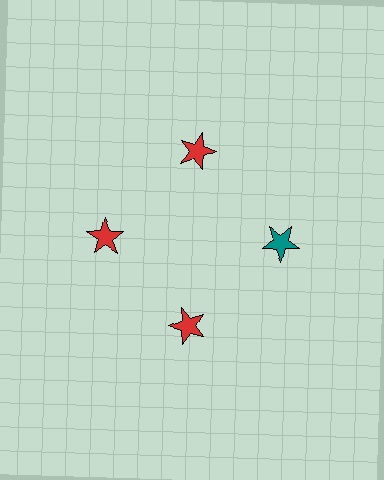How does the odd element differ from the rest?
It has a different color: teal instead of red.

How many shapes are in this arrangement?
There are 4 shapes arranged in a ring pattern.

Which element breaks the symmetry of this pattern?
The teal star at roughly the 3 o'clock position breaks the symmetry. All other shapes are red stars.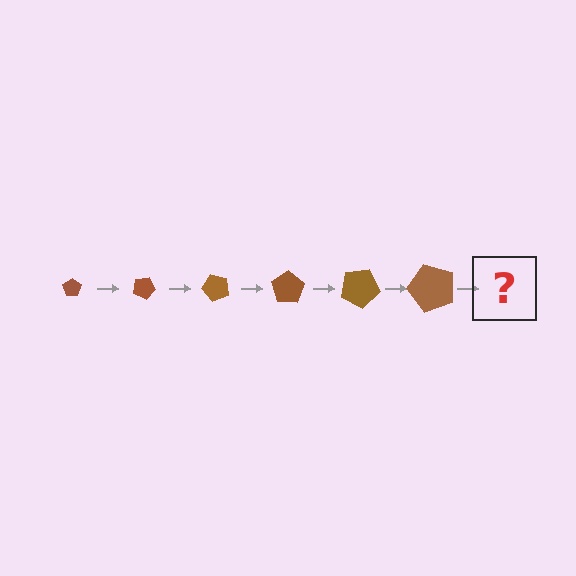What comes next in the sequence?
The next element should be a pentagon, larger than the previous one and rotated 150 degrees from the start.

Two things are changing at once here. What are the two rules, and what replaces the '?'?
The two rules are that the pentagon grows larger each step and it rotates 25 degrees each step. The '?' should be a pentagon, larger than the previous one and rotated 150 degrees from the start.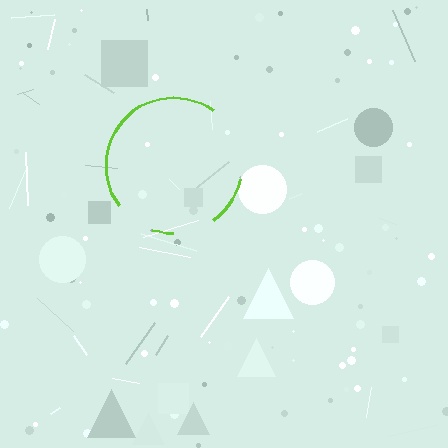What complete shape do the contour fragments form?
The contour fragments form a circle.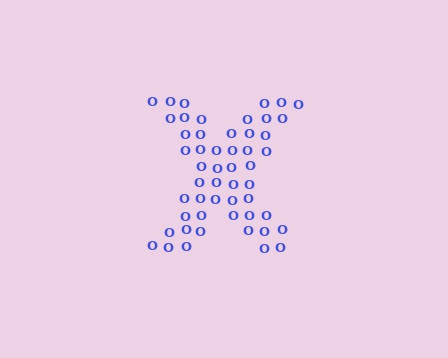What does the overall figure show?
The overall figure shows the letter X.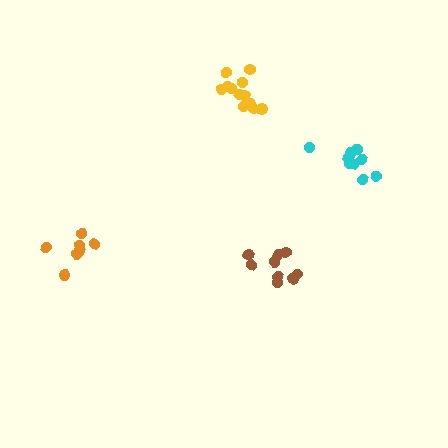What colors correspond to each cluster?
The clusters are colored: brown, orange, cyan, yellow.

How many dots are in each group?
Group 1: 9 dots, Group 2: 7 dots, Group 3: 9 dots, Group 4: 12 dots (37 total).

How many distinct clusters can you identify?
There are 4 distinct clusters.